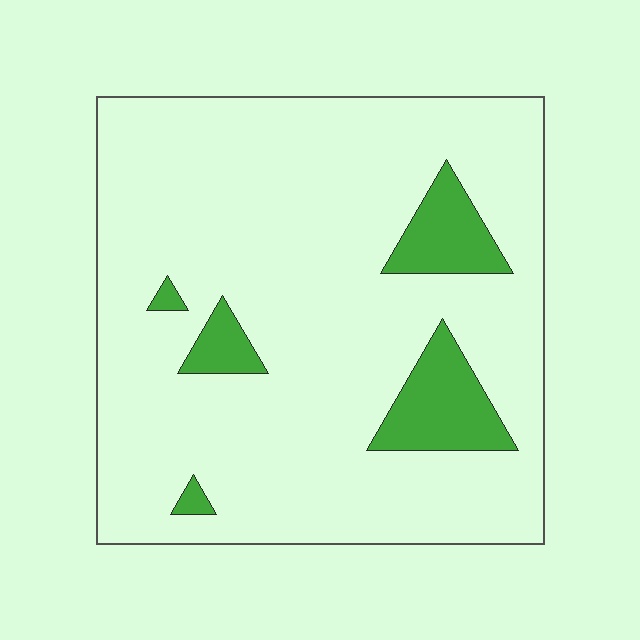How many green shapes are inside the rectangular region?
5.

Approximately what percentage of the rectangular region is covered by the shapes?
Approximately 10%.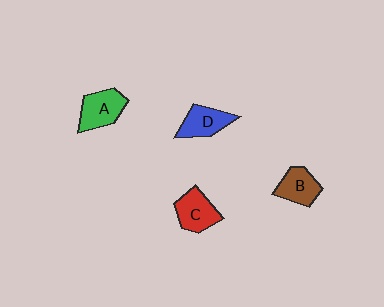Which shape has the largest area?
Shape A (green).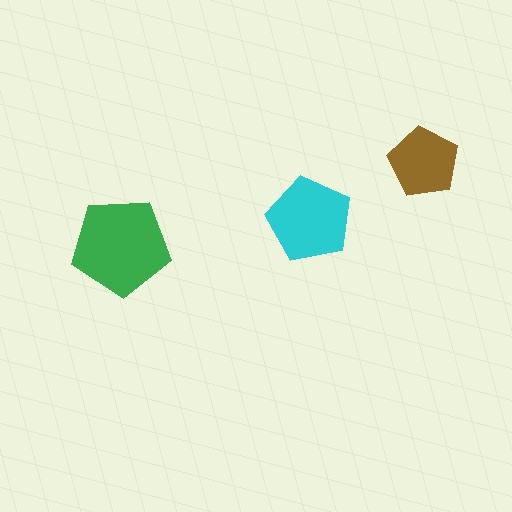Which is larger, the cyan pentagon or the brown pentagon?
The cyan one.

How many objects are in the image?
There are 3 objects in the image.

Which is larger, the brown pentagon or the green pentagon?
The green one.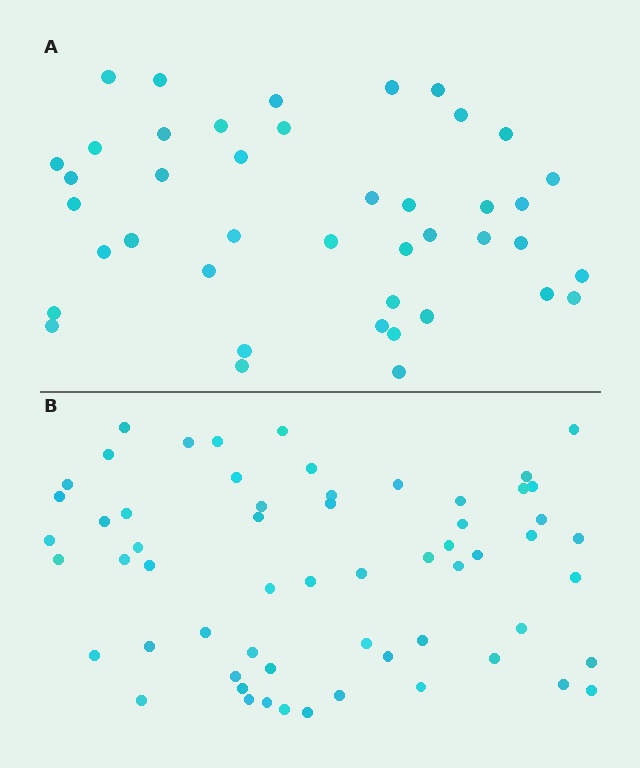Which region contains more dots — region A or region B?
Region B (the bottom region) has more dots.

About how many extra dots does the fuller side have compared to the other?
Region B has approximately 20 more dots than region A.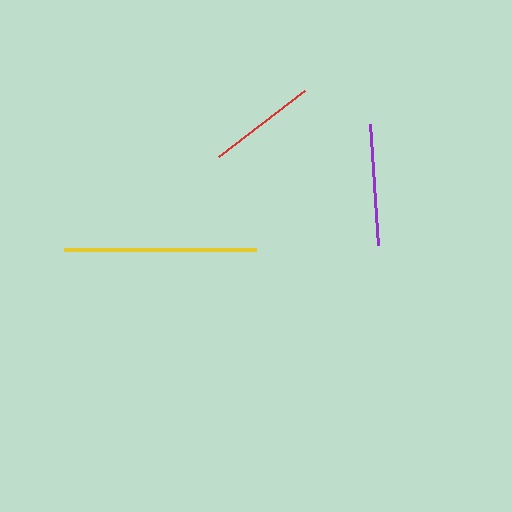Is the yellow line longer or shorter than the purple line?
The yellow line is longer than the purple line.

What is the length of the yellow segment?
The yellow segment is approximately 192 pixels long.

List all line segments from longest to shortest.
From longest to shortest: yellow, purple, red.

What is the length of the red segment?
The red segment is approximately 108 pixels long.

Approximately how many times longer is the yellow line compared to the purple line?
The yellow line is approximately 1.6 times the length of the purple line.